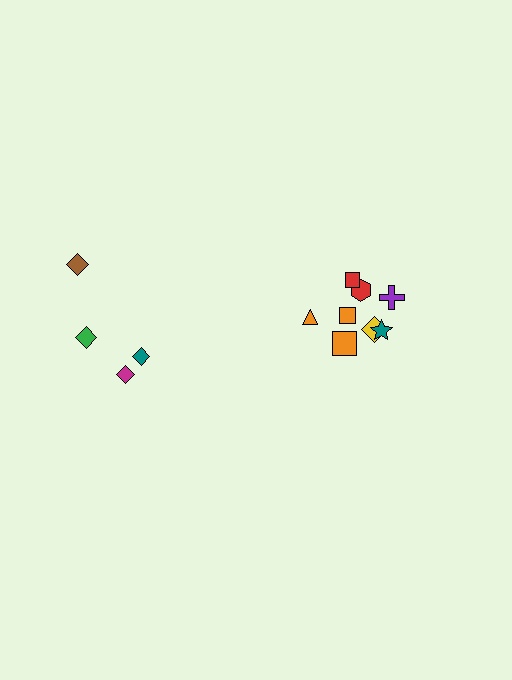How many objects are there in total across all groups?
There are 12 objects.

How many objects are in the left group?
There are 4 objects.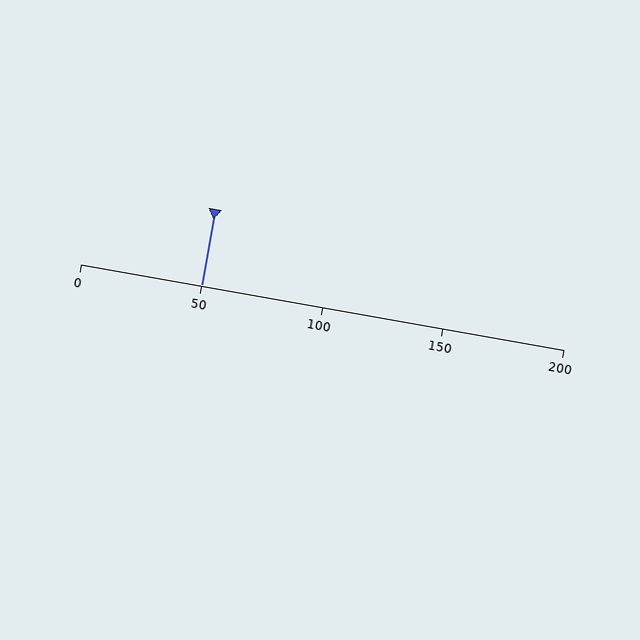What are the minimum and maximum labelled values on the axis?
The axis runs from 0 to 200.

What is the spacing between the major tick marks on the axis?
The major ticks are spaced 50 apart.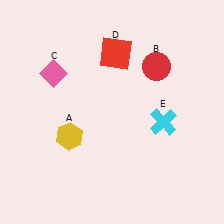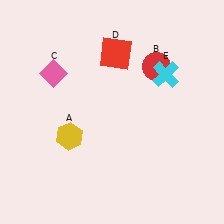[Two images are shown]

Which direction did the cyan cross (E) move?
The cyan cross (E) moved up.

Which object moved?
The cyan cross (E) moved up.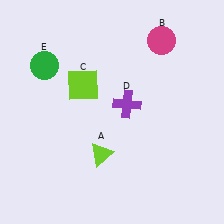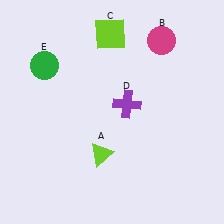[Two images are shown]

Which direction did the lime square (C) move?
The lime square (C) moved up.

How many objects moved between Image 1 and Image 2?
1 object moved between the two images.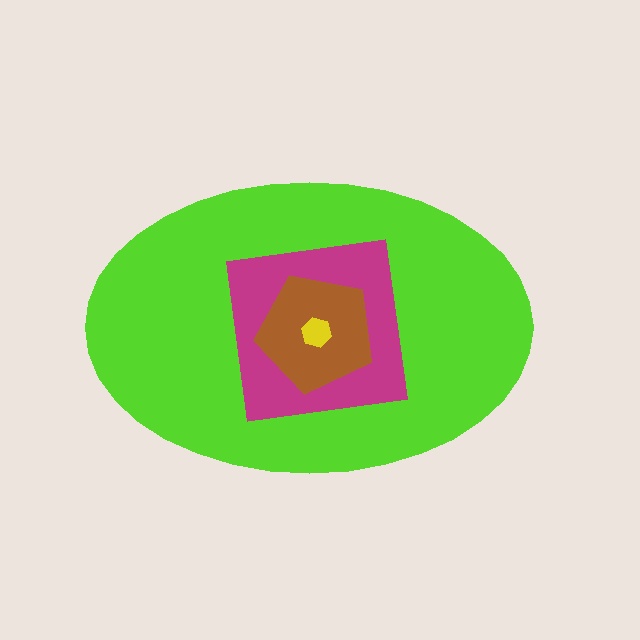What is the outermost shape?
The lime ellipse.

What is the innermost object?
The yellow hexagon.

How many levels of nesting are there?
4.